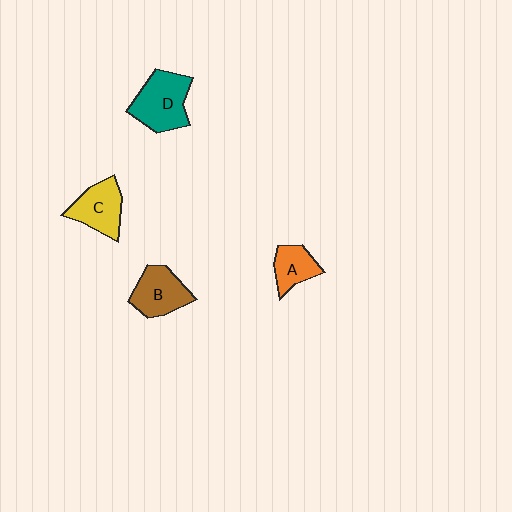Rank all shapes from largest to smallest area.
From largest to smallest: D (teal), B (brown), C (yellow), A (orange).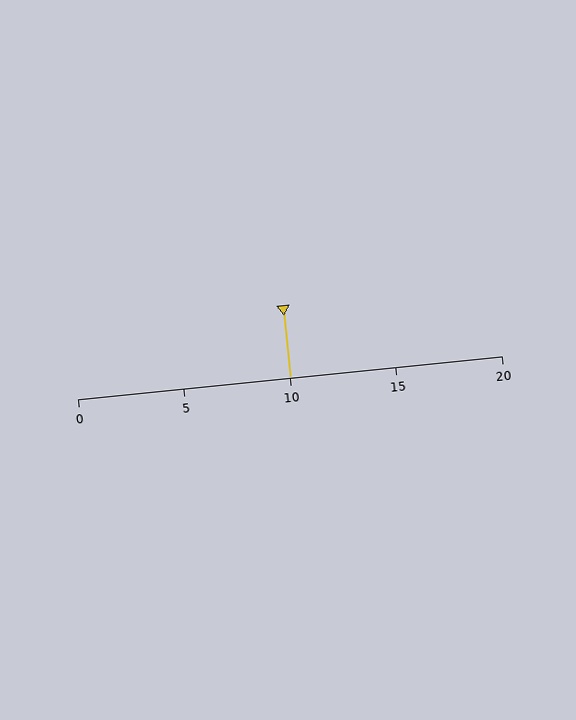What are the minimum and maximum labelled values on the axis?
The axis runs from 0 to 20.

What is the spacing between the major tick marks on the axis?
The major ticks are spaced 5 apart.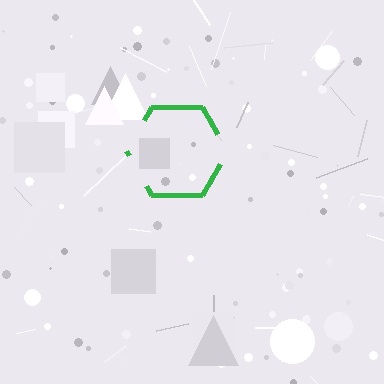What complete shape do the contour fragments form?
The contour fragments form a hexagon.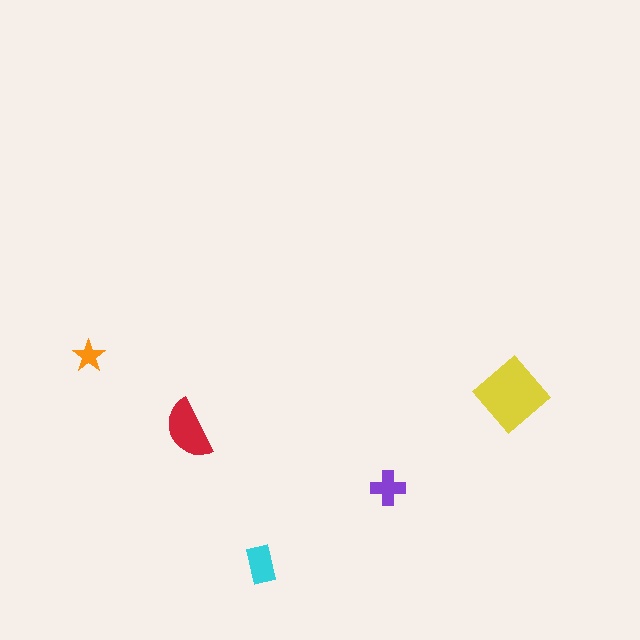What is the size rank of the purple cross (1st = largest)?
4th.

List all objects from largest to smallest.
The yellow diamond, the red semicircle, the cyan rectangle, the purple cross, the orange star.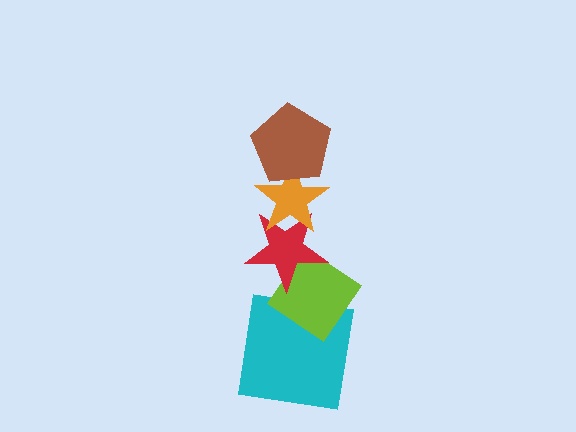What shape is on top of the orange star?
The brown pentagon is on top of the orange star.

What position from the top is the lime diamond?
The lime diamond is 4th from the top.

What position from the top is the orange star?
The orange star is 2nd from the top.